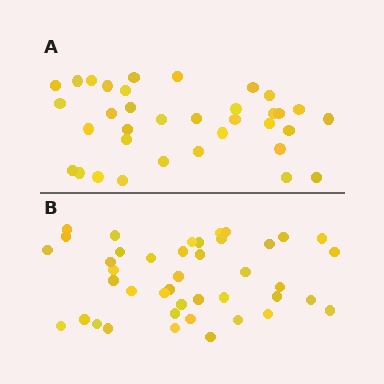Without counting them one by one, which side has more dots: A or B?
Region B (the bottom region) has more dots.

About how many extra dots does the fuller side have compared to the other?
Region B has roughly 8 or so more dots than region A.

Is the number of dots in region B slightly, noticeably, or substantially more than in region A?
Region B has only slightly more — the two regions are fairly close. The ratio is roughly 1.2 to 1.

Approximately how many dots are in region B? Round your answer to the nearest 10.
About 40 dots. (The exact count is 42, which rounds to 40.)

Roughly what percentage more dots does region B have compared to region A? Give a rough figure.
About 20% more.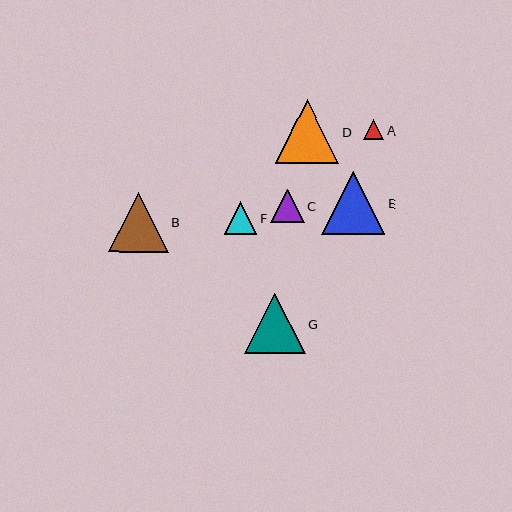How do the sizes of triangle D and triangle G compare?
Triangle D and triangle G are approximately the same size.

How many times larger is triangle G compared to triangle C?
Triangle G is approximately 1.8 times the size of triangle C.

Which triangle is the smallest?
Triangle A is the smallest with a size of approximately 20 pixels.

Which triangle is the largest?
Triangle D is the largest with a size of approximately 64 pixels.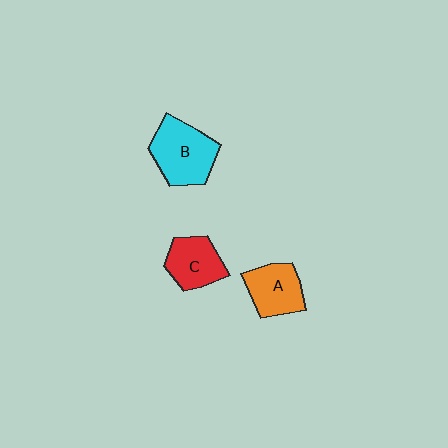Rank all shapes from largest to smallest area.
From largest to smallest: B (cyan), A (orange), C (red).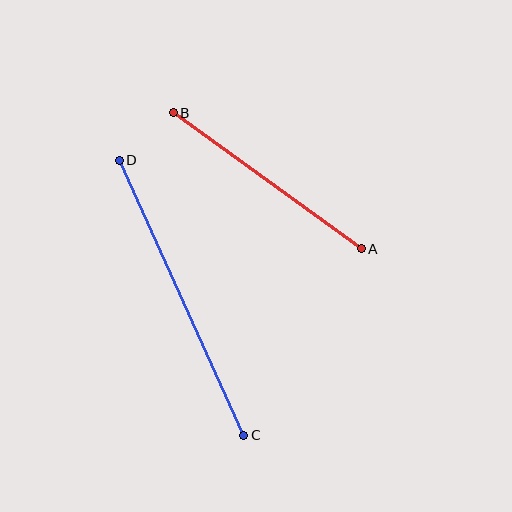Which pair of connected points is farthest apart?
Points C and D are farthest apart.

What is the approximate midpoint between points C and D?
The midpoint is at approximately (181, 298) pixels.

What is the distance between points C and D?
The distance is approximately 302 pixels.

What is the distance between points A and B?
The distance is approximately 232 pixels.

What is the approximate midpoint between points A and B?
The midpoint is at approximately (267, 181) pixels.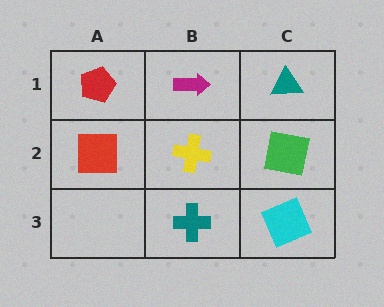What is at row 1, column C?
A teal triangle.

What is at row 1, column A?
A red pentagon.